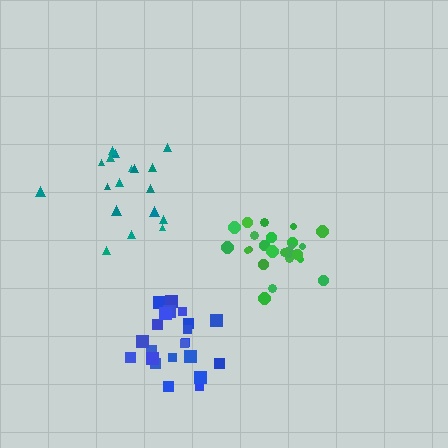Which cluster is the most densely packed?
Blue.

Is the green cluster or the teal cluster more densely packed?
Green.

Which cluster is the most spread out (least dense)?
Teal.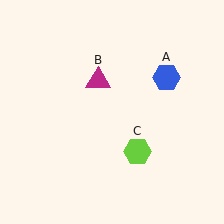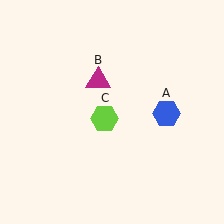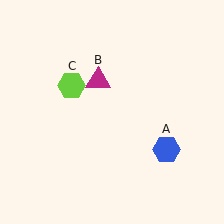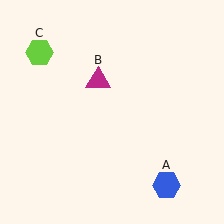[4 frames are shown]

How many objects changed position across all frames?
2 objects changed position: blue hexagon (object A), lime hexagon (object C).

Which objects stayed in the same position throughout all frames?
Magenta triangle (object B) remained stationary.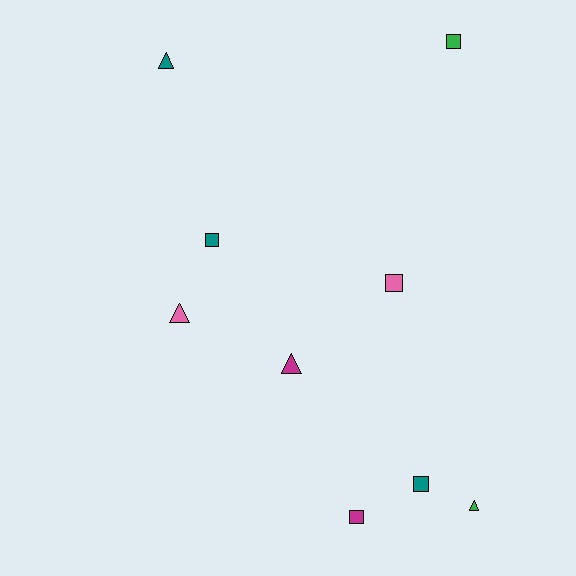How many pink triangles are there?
There is 1 pink triangle.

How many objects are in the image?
There are 9 objects.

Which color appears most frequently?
Teal, with 3 objects.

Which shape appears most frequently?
Square, with 5 objects.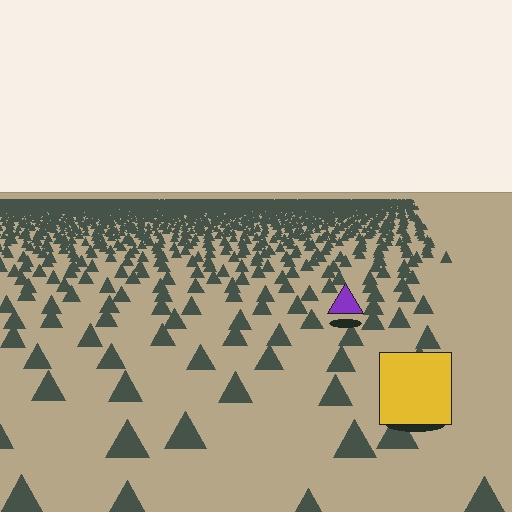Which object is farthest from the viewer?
The purple triangle is farthest from the viewer. It appears smaller and the ground texture around it is denser.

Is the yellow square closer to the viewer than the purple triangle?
Yes. The yellow square is closer — you can tell from the texture gradient: the ground texture is coarser near it.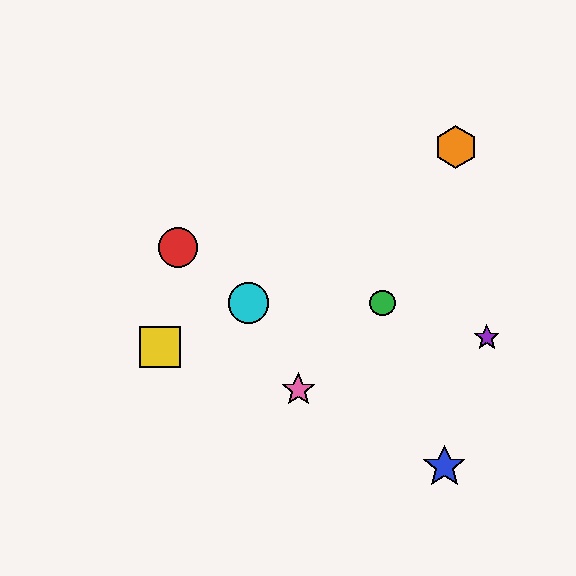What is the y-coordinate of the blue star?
The blue star is at y≈467.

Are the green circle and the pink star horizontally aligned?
No, the green circle is at y≈303 and the pink star is at y≈390.